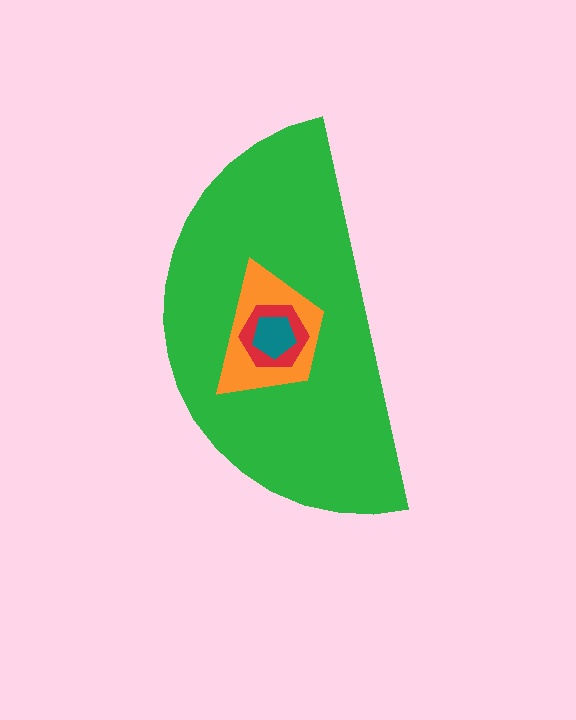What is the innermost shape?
The teal pentagon.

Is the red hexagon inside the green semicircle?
Yes.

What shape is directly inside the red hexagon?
The teal pentagon.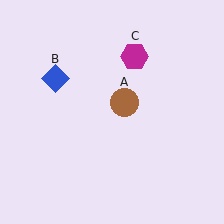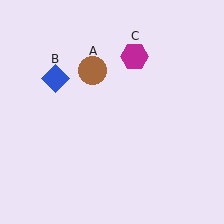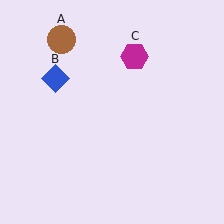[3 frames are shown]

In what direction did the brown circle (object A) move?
The brown circle (object A) moved up and to the left.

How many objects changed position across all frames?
1 object changed position: brown circle (object A).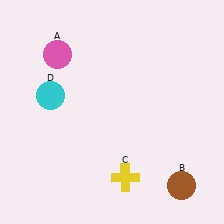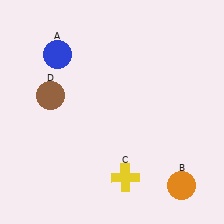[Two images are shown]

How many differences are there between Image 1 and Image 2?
There are 3 differences between the two images.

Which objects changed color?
A changed from pink to blue. B changed from brown to orange. D changed from cyan to brown.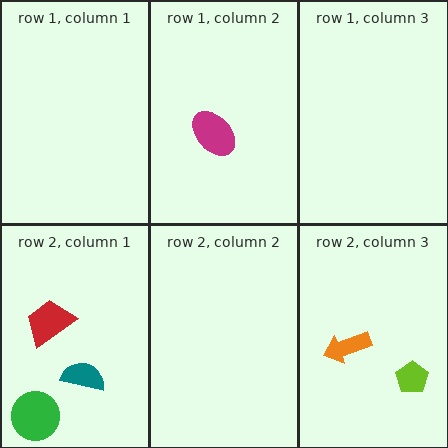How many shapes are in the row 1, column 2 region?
1.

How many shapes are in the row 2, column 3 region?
2.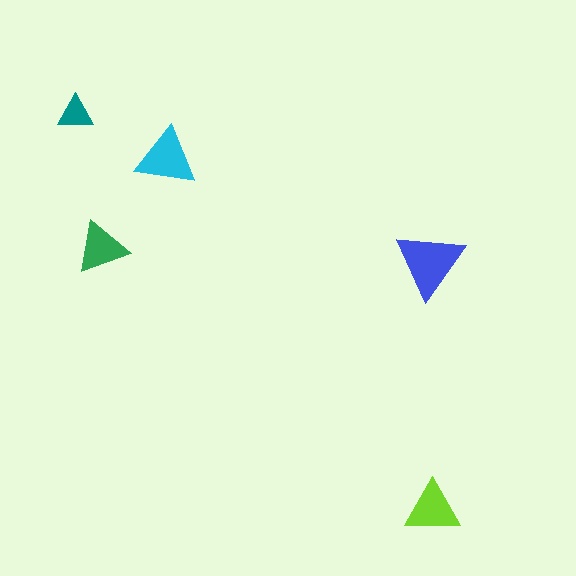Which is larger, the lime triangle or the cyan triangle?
The cyan one.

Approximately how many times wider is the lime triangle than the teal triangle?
About 1.5 times wider.